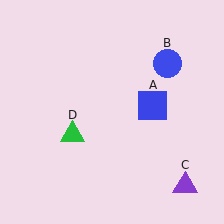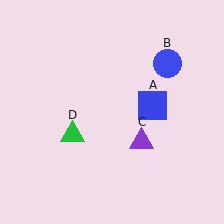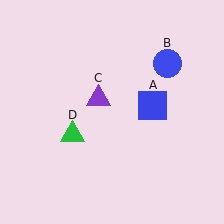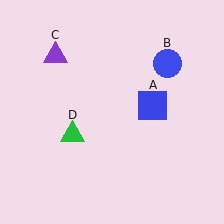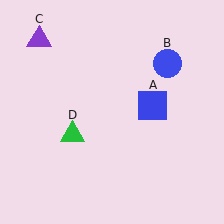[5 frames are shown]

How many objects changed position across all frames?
1 object changed position: purple triangle (object C).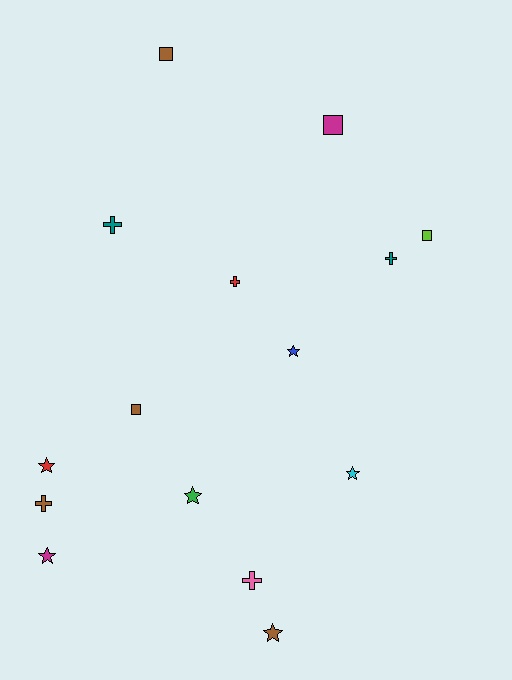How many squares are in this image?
There are 4 squares.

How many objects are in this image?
There are 15 objects.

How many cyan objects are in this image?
There is 1 cyan object.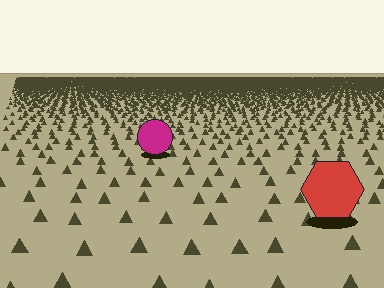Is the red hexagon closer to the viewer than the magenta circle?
Yes. The red hexagon is closer — you can tell from the texture gradient: the ground texture is coarser near it.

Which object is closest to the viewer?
The red hexagon is closest. The texture marks near it are larger and more spread out.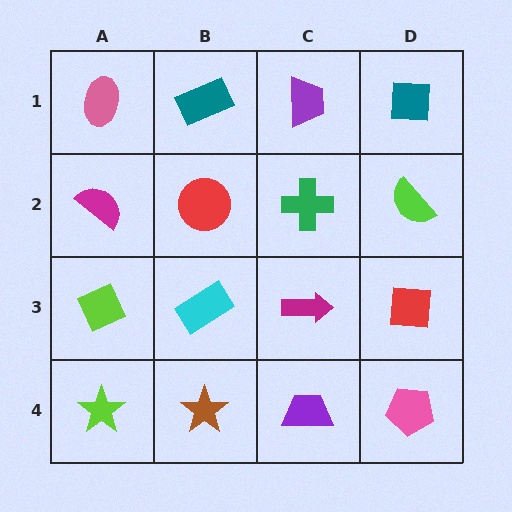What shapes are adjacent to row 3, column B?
A red circle (row 2, column B), a brown star (row 4, column B), a lime diamond (row 3, column A), a magenta arrow (row 3, column C).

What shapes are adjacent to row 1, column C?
A green cross (row 2, column C), a teal rectangle (row 1, column B), a teal square (row 1, column D).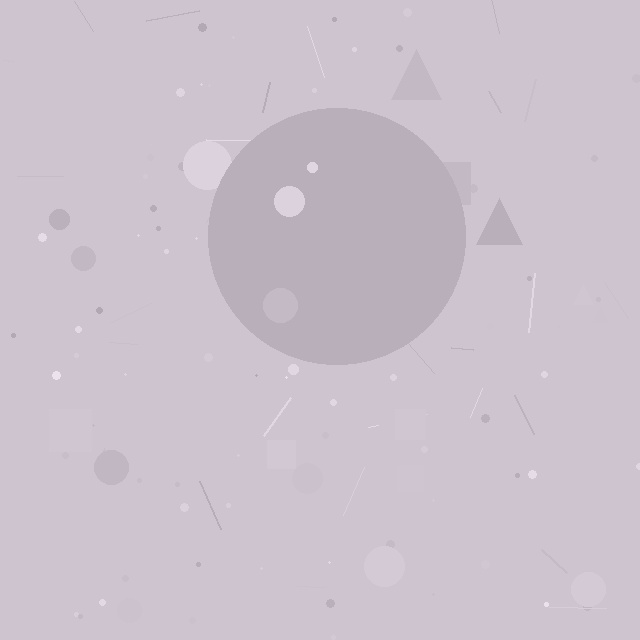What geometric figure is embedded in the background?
A circle is embedded in the background.